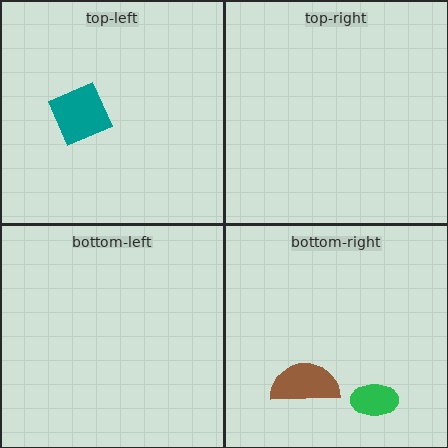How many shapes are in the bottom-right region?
2.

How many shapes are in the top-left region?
1.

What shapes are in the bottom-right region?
The brown semicircle, the green ellipse.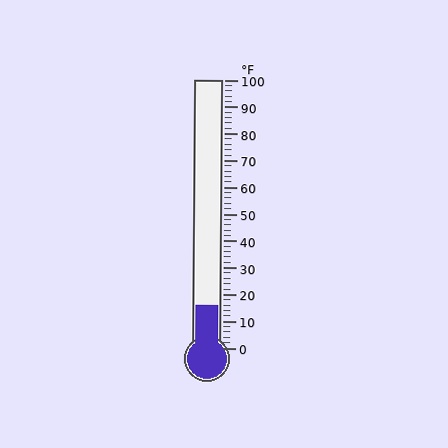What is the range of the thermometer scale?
The thermometer scale ranges from 0°F to 100°F.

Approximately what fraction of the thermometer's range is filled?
The thermometer is filled to approximately 15% of its range.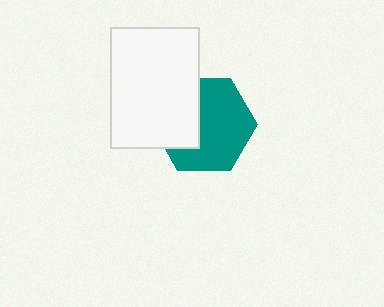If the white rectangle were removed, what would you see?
You would see the complete teal hexagon.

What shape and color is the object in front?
The object in front is a white rectangle.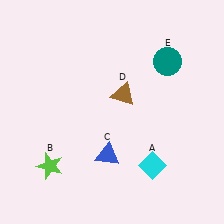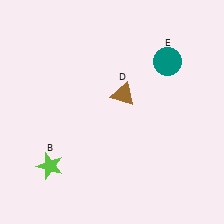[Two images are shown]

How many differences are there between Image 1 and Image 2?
There are 2 differences between the two images.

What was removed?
The blue triangle (C), the cyan diamond (A) were removed in Image 2.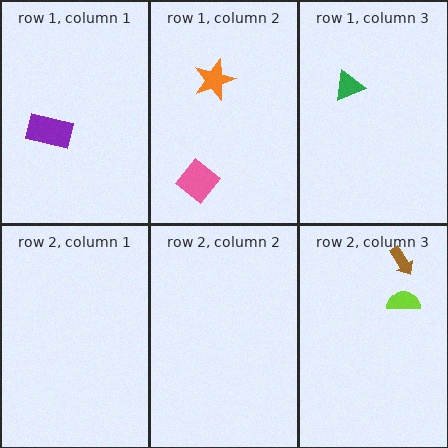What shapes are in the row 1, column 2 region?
The orange star, the pink diamond.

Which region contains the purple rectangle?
The row 1, column 1 region.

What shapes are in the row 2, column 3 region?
The brown arrow, the lime semicircle.